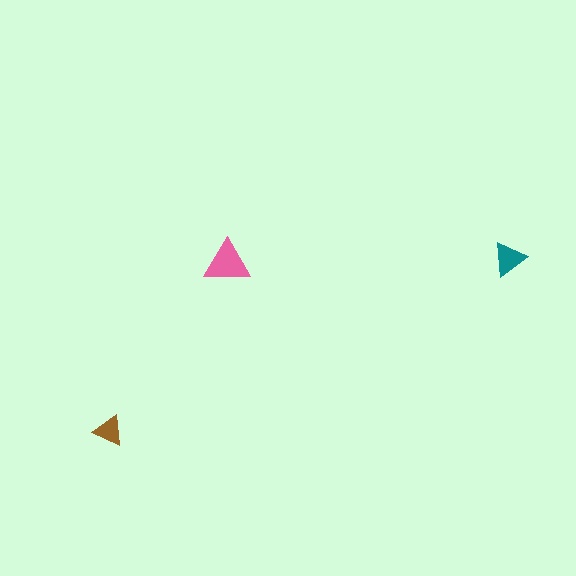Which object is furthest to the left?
The brown triangle is leftmost.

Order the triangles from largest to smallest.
the pink one, the teal one, the brown one.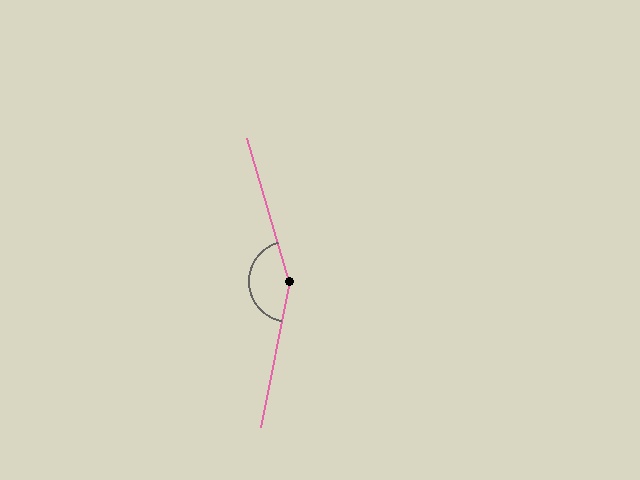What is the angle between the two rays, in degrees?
Approximately 152 degrees.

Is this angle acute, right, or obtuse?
It is obtuse.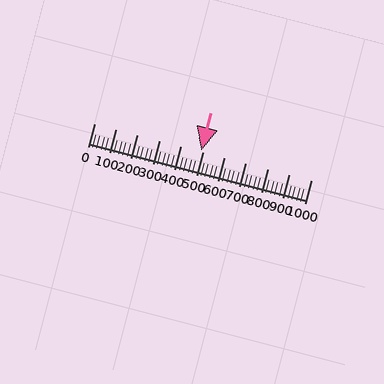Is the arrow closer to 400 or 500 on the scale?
The arrow is closer to 500.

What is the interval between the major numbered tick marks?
The major tick marks are spaced 100 units apart.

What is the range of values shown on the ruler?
The ruler shows values from 0 to 1000.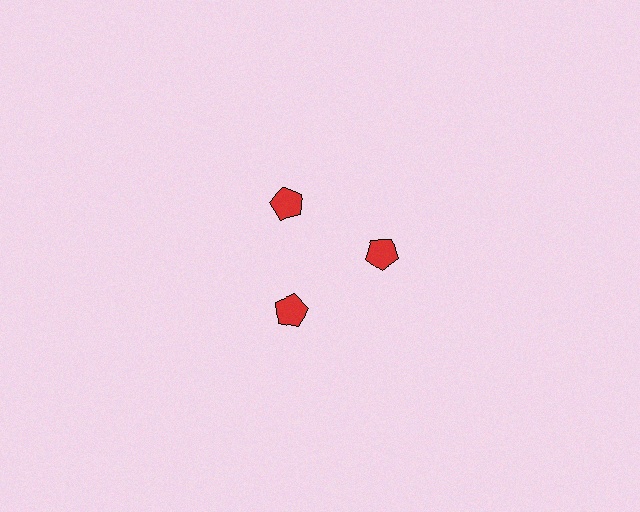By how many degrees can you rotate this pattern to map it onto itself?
The pattern maps onto itself every 120 degrees of rotation.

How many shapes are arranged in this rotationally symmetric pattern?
There are 3 shapes, arranged in 3 groups of 1.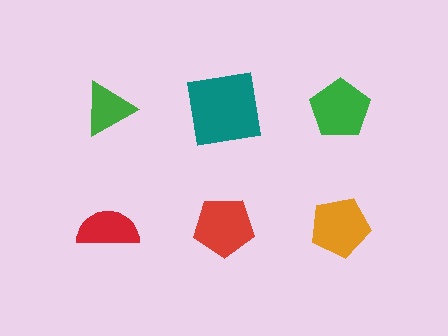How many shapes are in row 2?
3 shapes.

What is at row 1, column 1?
A green triangle.